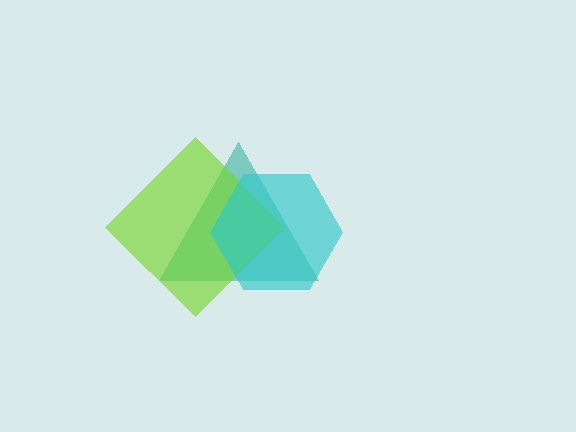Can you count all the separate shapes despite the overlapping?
Yes, there are 3 separate shapes.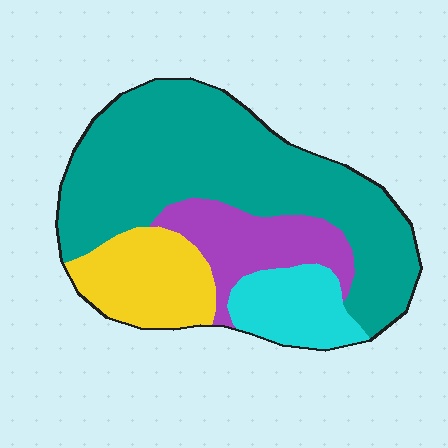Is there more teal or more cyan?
Teal.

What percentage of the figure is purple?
Purple takes up about one sixth (1/6) of the figure.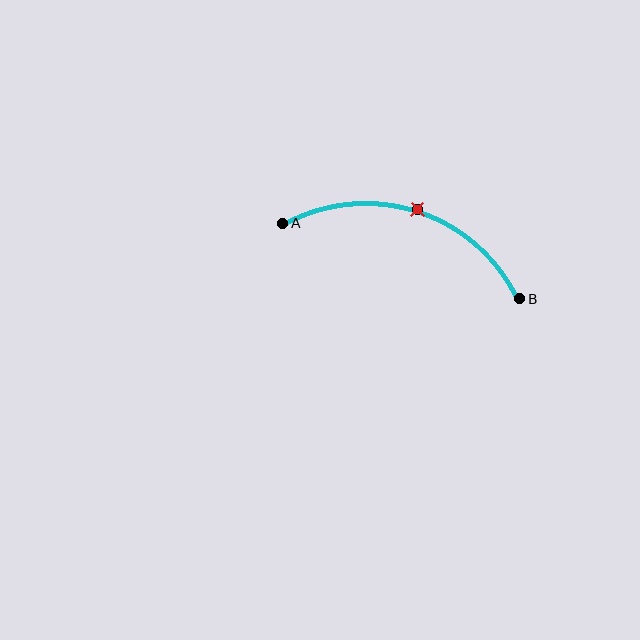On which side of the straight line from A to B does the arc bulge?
The arc bulges above the straight line connecting A and B.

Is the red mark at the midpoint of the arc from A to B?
Yes. The red mark lies on the arc at equal arc-length from both A and B — it is the arc midpoint.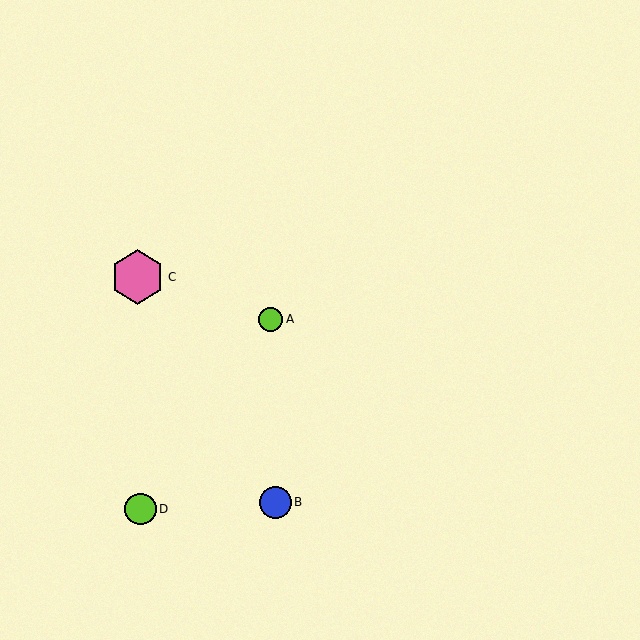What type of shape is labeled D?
Shape D is a lime circle.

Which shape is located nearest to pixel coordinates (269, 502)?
The blue circle (labeled B) at (275, 502) is nearest to that location.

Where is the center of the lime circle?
The center of the lime circle is at (140, 509).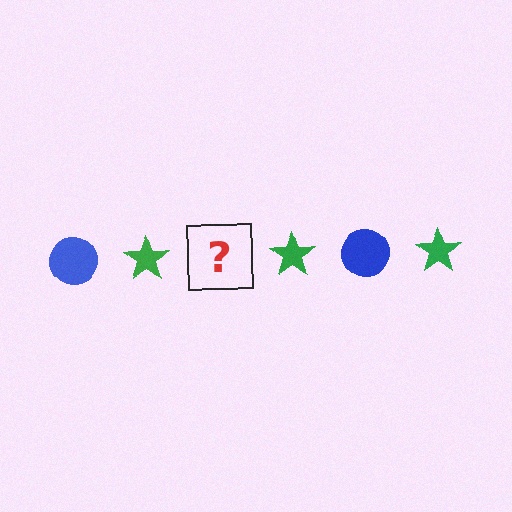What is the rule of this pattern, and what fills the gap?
The rule is that the pattern alternates between blue circle and green star. The gap should be filled with a blue circle.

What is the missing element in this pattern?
The missing element is a blue circle.